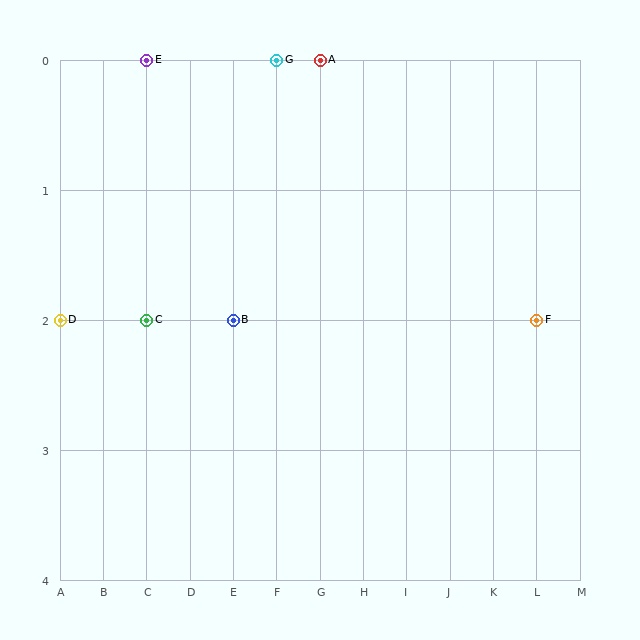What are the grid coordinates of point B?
Point B is at grid coordinates (E, 2).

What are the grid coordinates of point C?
Point C is at grid coordinates (C, 2).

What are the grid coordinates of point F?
Point F is at grid coordinates (L, 2).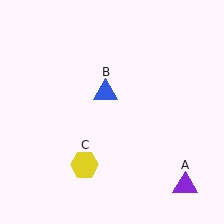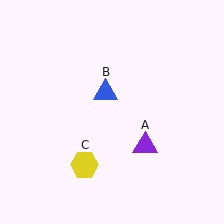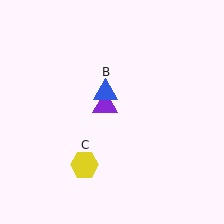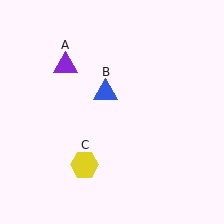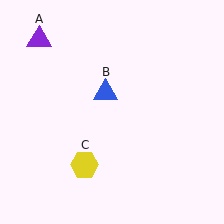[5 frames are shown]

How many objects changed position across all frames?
1 object changed position: purple triangle (object A).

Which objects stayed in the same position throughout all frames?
Blue triangle (object B) and yellow hexagon (object C) remained stationary.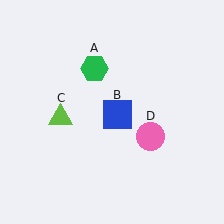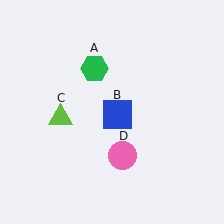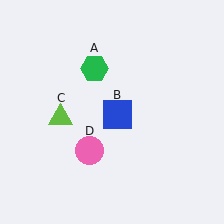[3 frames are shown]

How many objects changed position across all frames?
1 object changed position: pink circle (object D).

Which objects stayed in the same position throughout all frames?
Green hexagon (object A) and blue square (object B) and lime triangle (object C) remained stationary.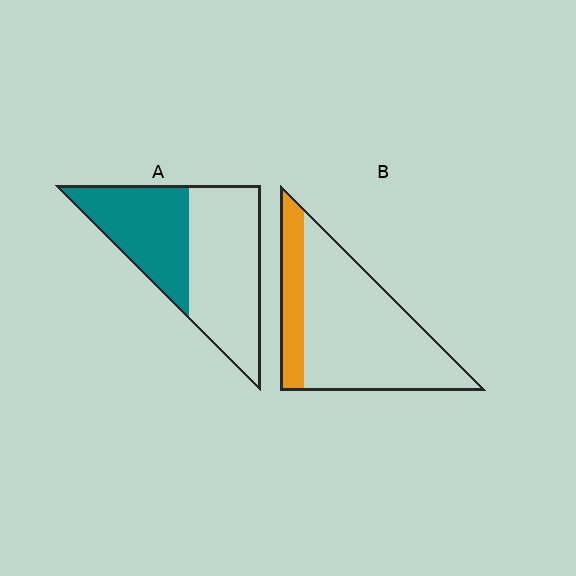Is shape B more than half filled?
No.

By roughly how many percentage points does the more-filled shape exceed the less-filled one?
By roughly 20 percentage points (A over B).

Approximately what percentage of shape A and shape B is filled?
A is approximately 40% and B is approximately 20%.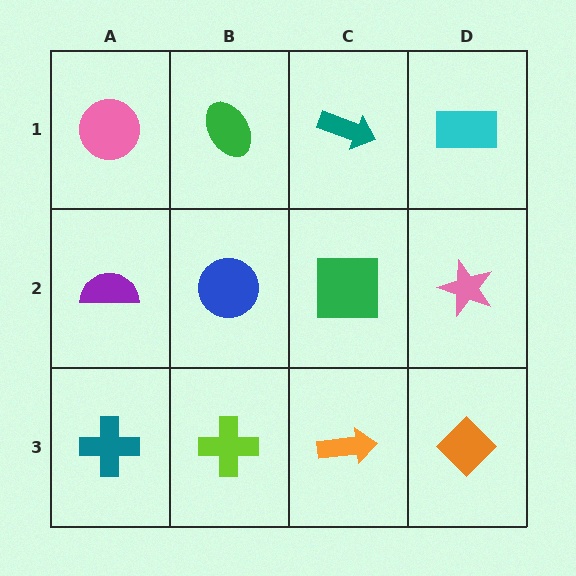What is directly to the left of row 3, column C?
A lime cross.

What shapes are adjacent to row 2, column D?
A cyan rectangle (row 1, column D), an orange diamond (row 3, column D), a green square (row 2, column C).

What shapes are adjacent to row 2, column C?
A teal arrow (row 1, column C), an orange arrow (row 3, column C), a blue circle (row 2, column B), a pink star (row 2, column D).